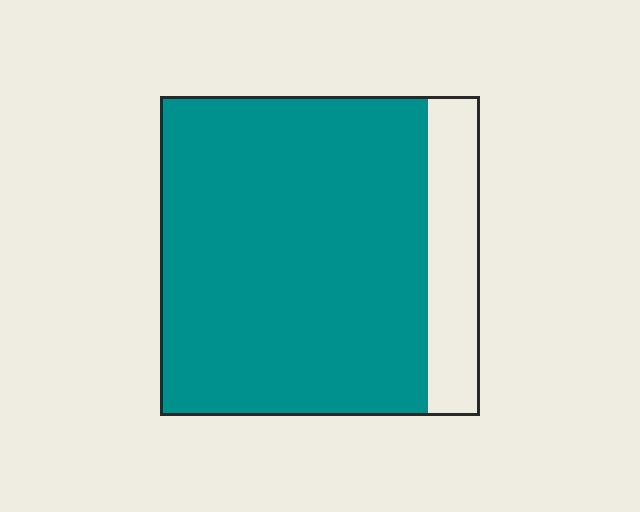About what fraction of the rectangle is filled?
About five sixths (5/6).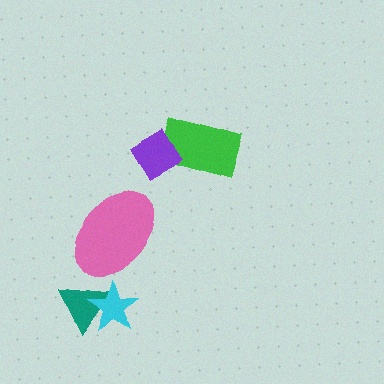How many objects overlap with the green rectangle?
1 object overlaps with the green rectangle.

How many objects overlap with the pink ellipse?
0 objects overlap with the pink ellipse.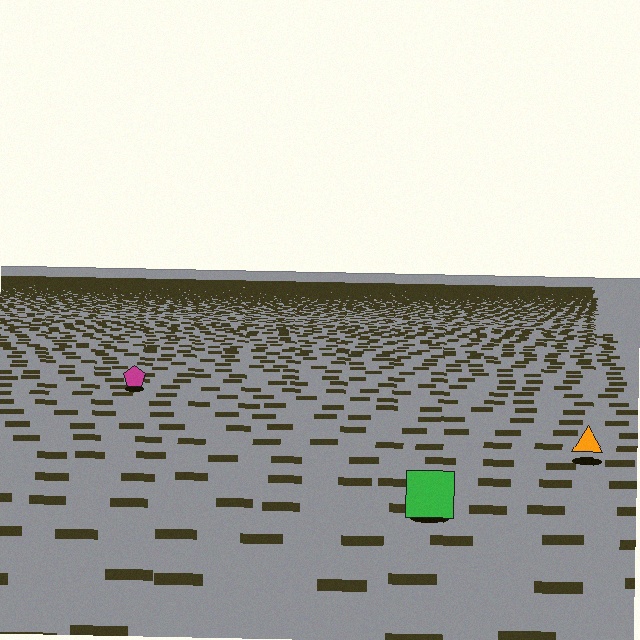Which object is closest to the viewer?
The green square is closest. The texture marks near it are larger and more spread out.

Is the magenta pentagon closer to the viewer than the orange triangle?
No. The orange triangle is closer — you can tell from the texture gradient: the ground texture is coarser near it.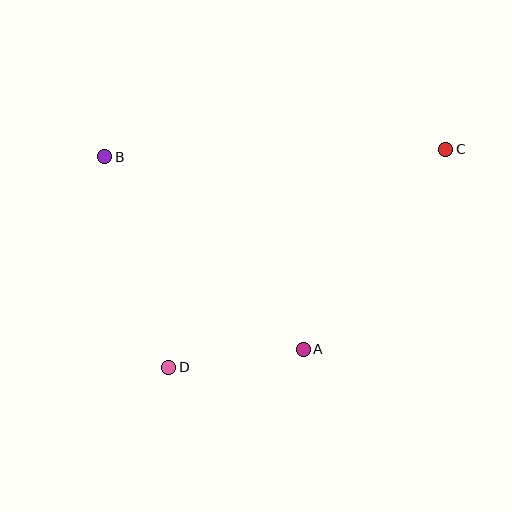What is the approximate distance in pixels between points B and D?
The distance between B and D is approximately 220 pixels.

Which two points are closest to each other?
Points A and D are closest to each other.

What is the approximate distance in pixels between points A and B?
The distance between A and B is approximately 277 pixels.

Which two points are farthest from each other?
Points C and D are farthest from each other.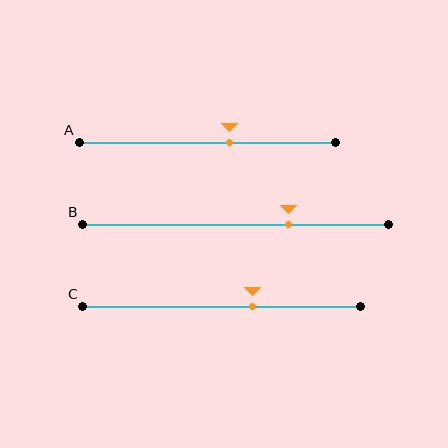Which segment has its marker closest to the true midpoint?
Segment A has its marker closest to the true midpoint.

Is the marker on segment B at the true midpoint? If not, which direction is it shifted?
No, the marker on segment B is shifted to the right by about 17% of the segment length.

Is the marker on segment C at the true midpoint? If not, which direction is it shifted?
No, the marker on segment C is shifted to the right by about 11% of the segment length.